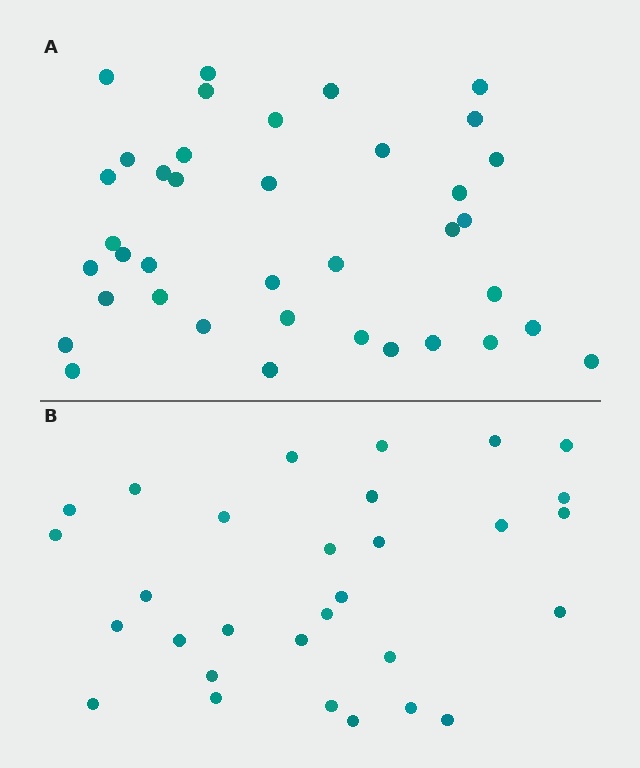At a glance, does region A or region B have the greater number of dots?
Region A (the top region) has more dots.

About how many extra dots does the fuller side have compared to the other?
Region A has roughly 8 or so more dots than region B.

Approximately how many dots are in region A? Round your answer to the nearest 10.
About 40 dots. (The exact count is 38, which rounds to 40.)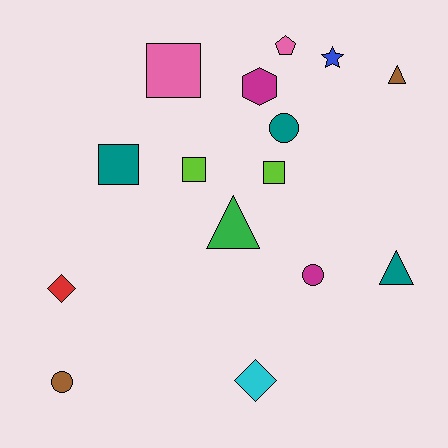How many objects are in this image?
There are 15 objects.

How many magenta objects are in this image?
There are 2 magenta objects.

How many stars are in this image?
There is 1 star.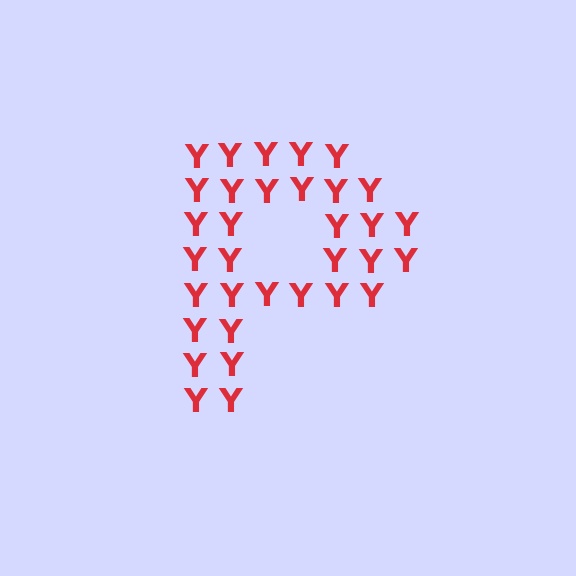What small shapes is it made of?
It is made of small letter Y's.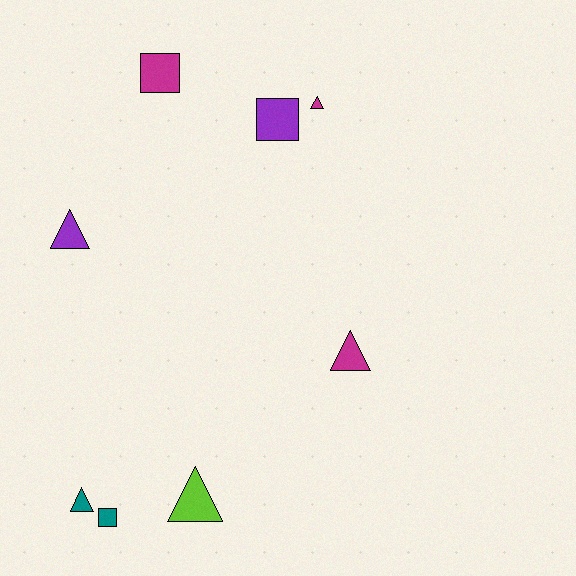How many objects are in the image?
There are 8 objects.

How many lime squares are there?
There are no lime squares.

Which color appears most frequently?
Magenta, with 3 objects.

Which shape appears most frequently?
Triangle, with 5 objects.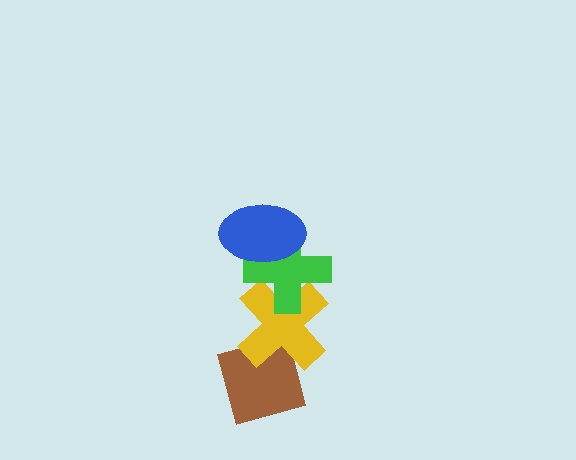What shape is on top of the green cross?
The blue ellipse is on top of the green cross.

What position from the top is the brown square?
The brown square is 4th from the top.